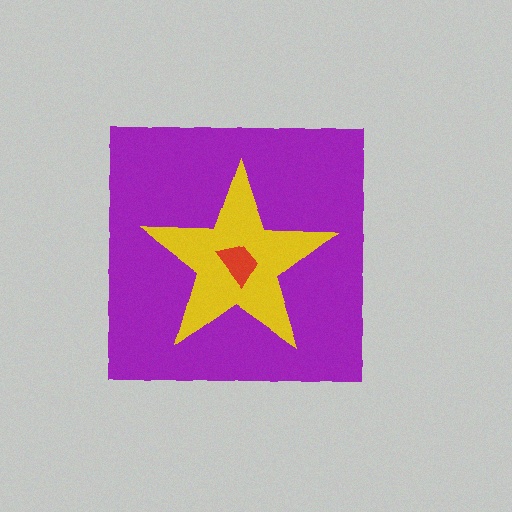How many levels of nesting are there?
3.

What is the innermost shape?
The red trapezoid.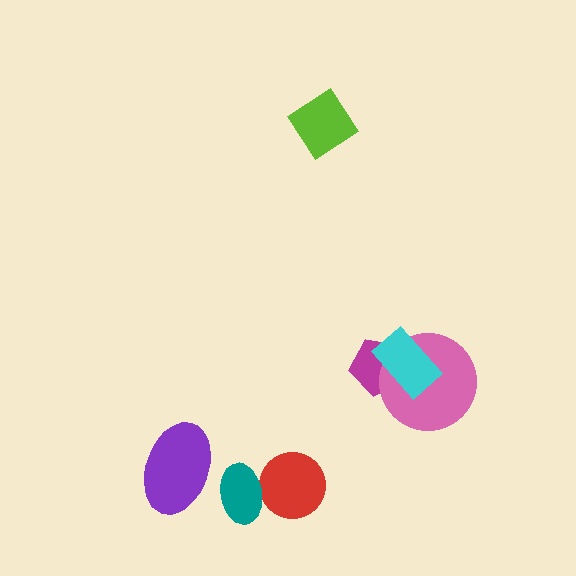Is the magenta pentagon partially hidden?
Yes, it is partially covered by another shape.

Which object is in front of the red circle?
The teal ellipse is in front of the red circle.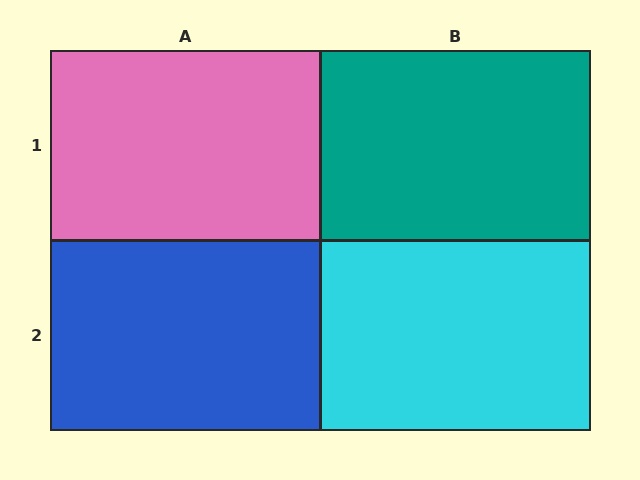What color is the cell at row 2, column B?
Cyan.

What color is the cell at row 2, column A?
Blue.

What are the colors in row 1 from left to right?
Pink, teal.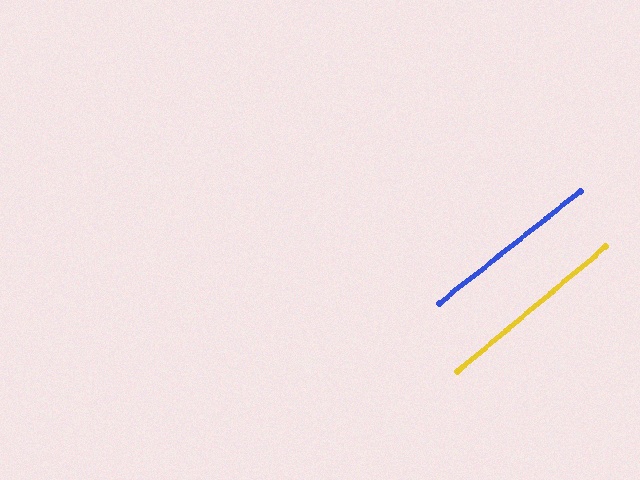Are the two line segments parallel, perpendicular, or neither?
Parallel — their directions differ by only 1.6°.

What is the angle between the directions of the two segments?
Approximately 2 degrees.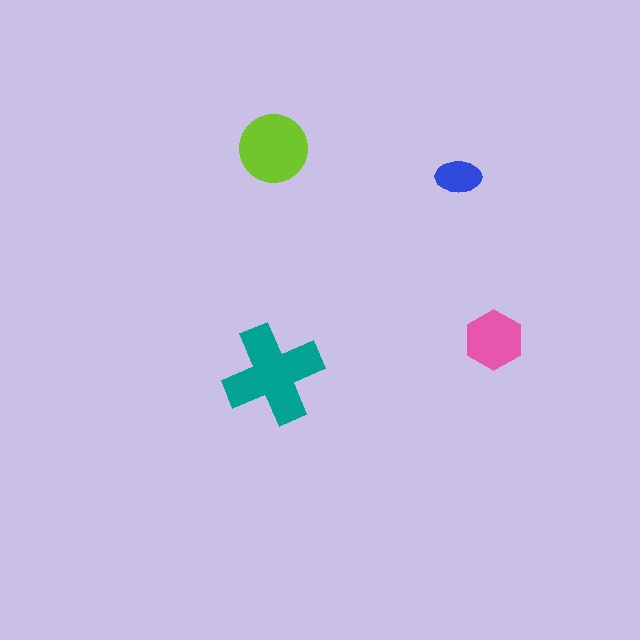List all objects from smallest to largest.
The blue ellipse, the pink hexagon, the lime circle, the teal cross.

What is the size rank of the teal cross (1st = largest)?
1st.